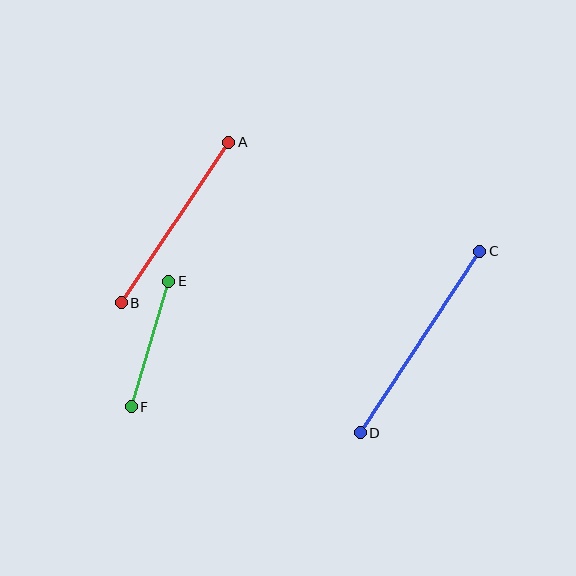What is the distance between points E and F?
The distance is approximately 131 pixels.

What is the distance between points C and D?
The distance is approximately 217 pixels.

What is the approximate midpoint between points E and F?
The midpoint is at approximately (150, 344) pixels.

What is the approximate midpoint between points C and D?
The midpoint is at approximately (420, 342) pixels.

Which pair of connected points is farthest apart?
Points C and D are farthest apart.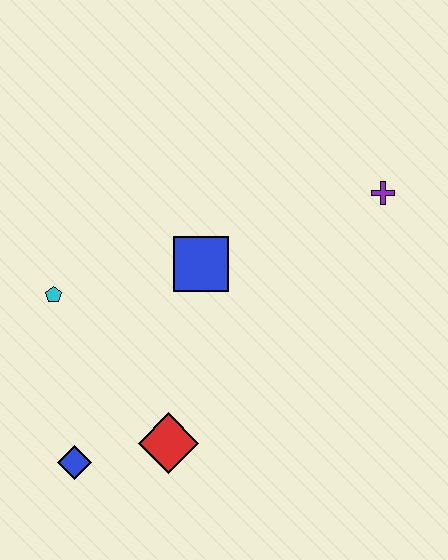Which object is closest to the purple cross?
The blue square is closest to the purple cross.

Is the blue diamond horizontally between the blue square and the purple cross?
No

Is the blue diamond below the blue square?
Yes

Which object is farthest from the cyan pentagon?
The purple cross is farthest from the cyan pentagon.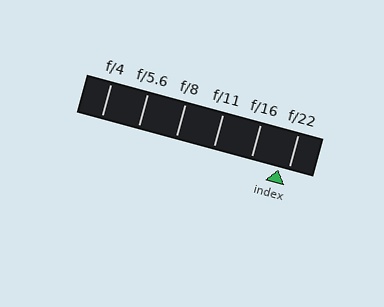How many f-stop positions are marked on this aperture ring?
There are 6 f-stop positions marked.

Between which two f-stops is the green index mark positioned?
The index mark is between f/16 and f/22.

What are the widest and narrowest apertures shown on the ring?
The widest aperture shown is f/4 and the narrowest is f/22.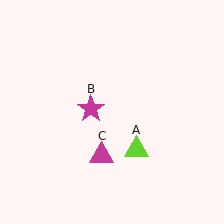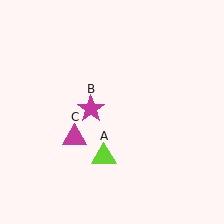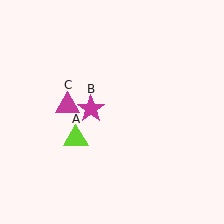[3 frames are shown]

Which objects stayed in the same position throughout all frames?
Magenta star (object B) remained stationary.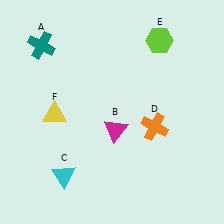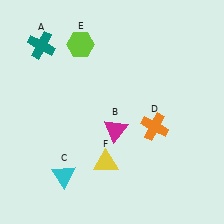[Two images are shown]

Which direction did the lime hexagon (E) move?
The lime hexagon (E) moved left.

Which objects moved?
The objects that moved are: the lime hexagon (E), the yellow triangle (F).